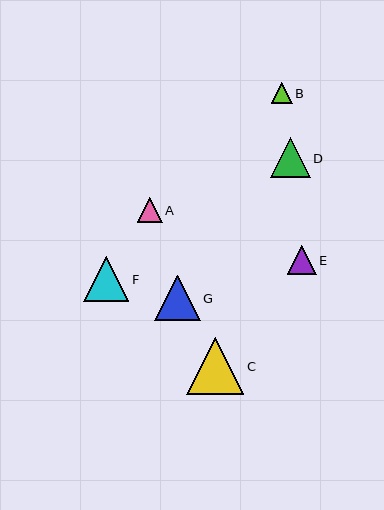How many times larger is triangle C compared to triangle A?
Triangle C is approximately 2.3 times the size of triangle A.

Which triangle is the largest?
Triangle C is the largest with a size of approximately 57 pixels.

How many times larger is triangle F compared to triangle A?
Triangle F is approximately 1.8 times the size of triangle A.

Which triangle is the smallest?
Triangle B is the smallest with a size of approximately 21 pixels.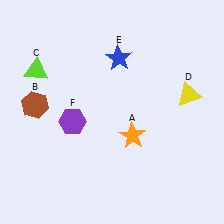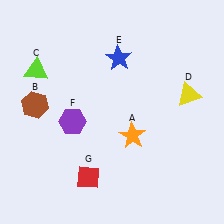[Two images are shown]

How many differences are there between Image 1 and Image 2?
There is 1 difference between the two images.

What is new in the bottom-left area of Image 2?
A red diamond (G) was added in the bottom-left area of Image 2.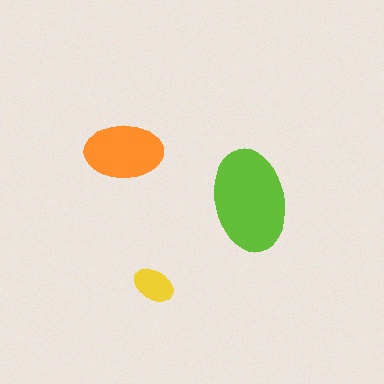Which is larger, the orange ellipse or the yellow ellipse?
The orange one.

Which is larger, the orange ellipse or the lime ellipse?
The lime one.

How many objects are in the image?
There are 3 objects in the image.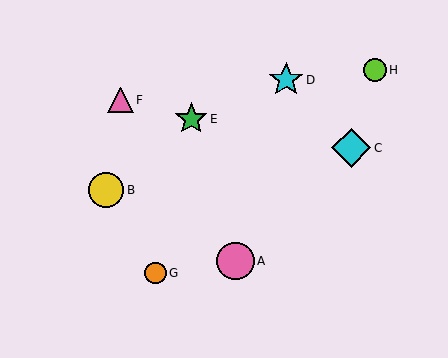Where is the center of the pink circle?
The center of the pink circle is at (236, 261).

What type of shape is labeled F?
Shape F is a pink triangle.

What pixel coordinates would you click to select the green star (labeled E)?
Click at (191, 119) to select the green star E.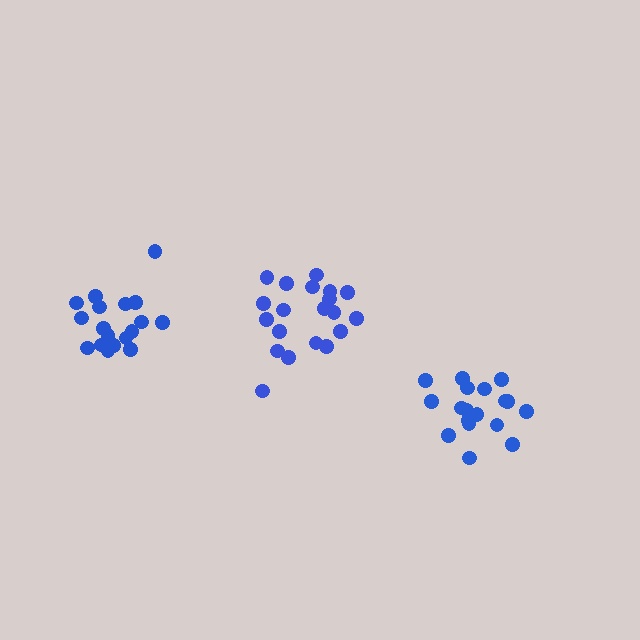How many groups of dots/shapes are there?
There are 3 groups.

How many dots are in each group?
Group 1: 19 dots, Group 2: 19 dots, Group 3: 20 dots (58 total).